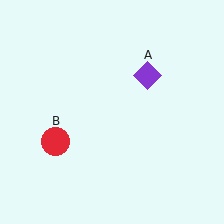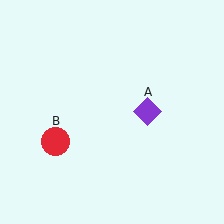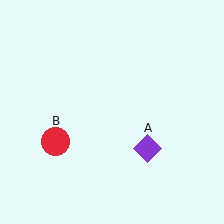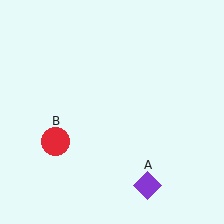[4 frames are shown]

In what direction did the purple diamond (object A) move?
The purple diamond (object A) moved down.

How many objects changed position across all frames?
1 object changed position: purple diamond (object A).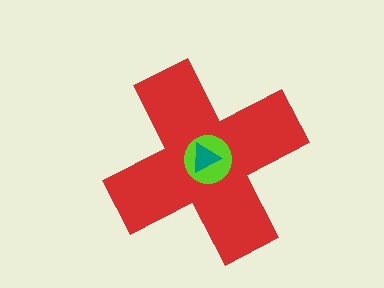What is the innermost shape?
The teal triangle.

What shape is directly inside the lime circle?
The teal triangle.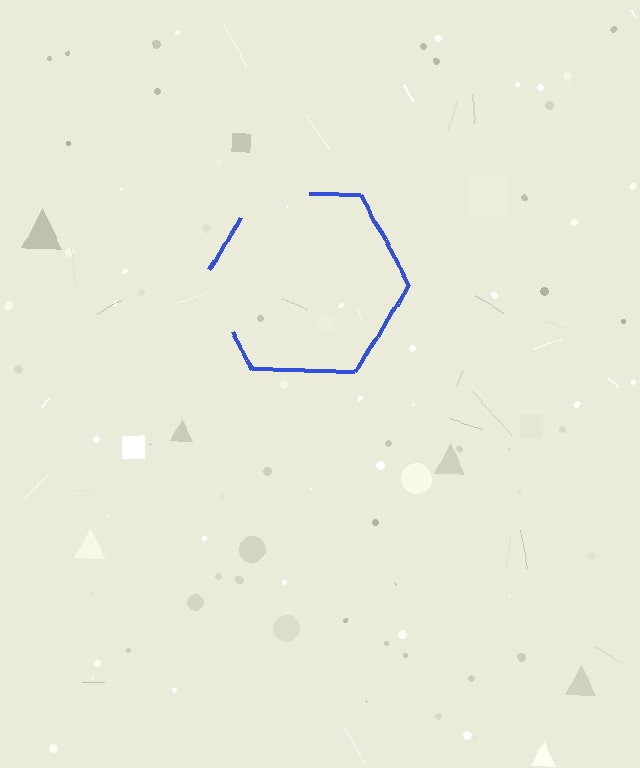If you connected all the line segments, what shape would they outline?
They would outline a hexagon.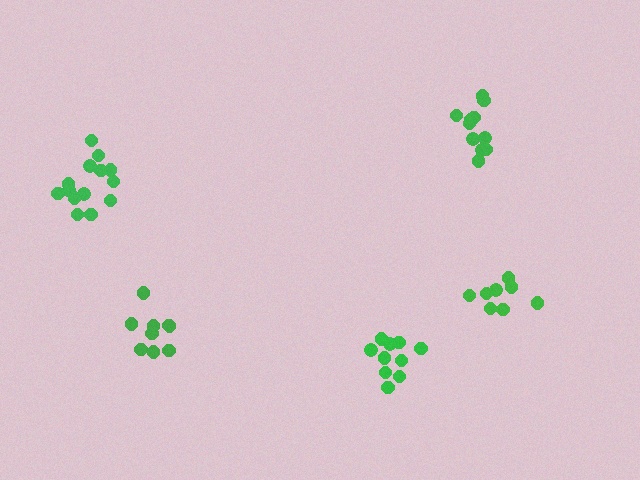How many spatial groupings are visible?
There are 5 spatial groupings.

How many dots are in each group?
Group 1: 11 dots, Group 2: 14 dots, Group 3: 10 dots, Group 4: 9 dots, Group 5: 8 dots (52 total).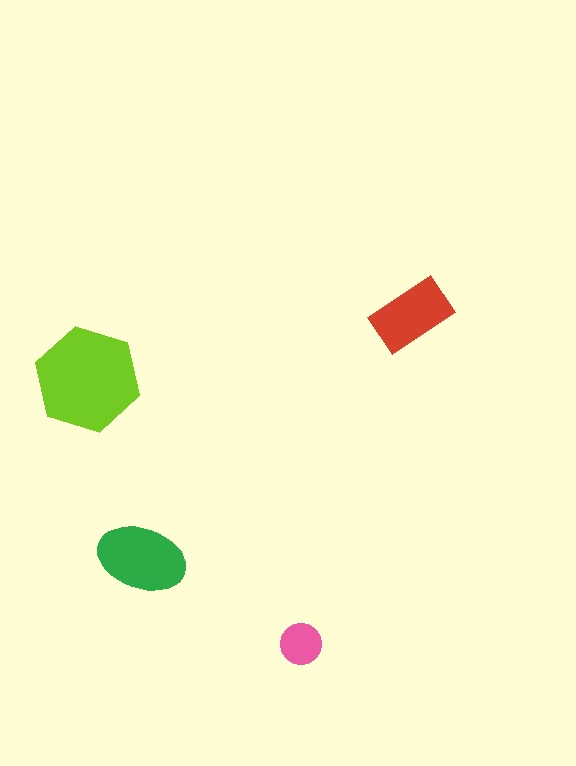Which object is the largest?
The lime hexagon.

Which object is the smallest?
The pink circle.